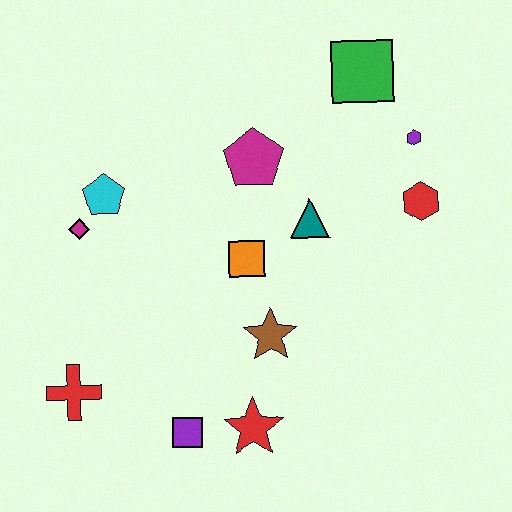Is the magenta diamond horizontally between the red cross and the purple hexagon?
Yes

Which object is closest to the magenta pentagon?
The teal triangle is closest to the magenta pentagon.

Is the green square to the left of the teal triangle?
No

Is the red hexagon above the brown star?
Yes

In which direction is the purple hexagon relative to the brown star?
The purple hexagon is above the brown star.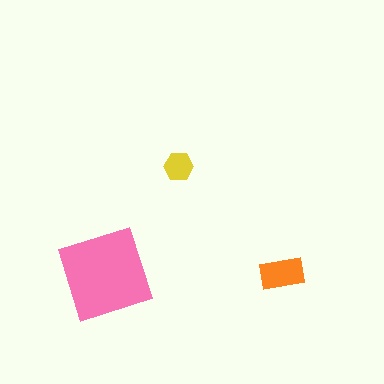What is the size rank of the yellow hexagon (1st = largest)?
3rd.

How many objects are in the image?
There are 3 objects in the image.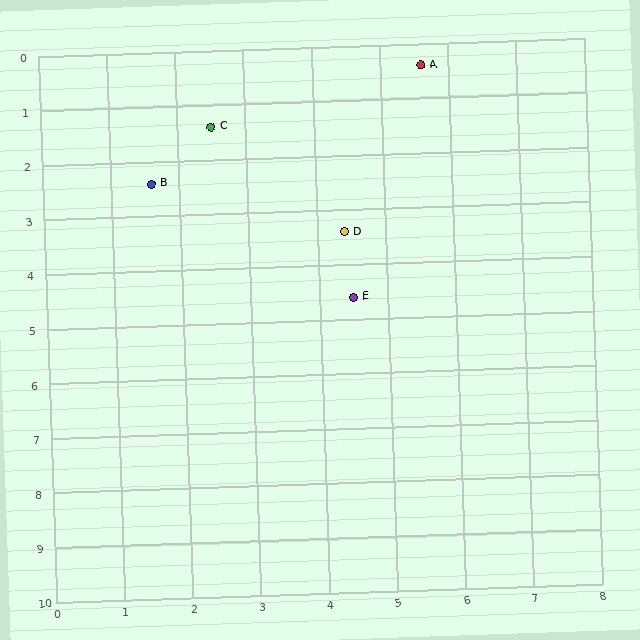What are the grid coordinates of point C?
Point C is at approximately (2.5, 1.4).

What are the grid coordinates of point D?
Point D is at approximately (4.4, 3.4).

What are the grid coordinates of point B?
Point B is at approximately (1.6, 2.4).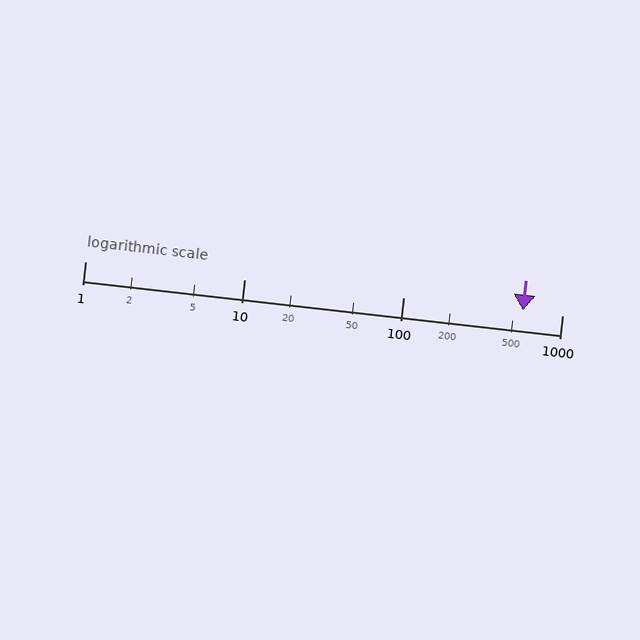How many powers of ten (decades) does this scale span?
The scale spans 3 decades, from 1 to 1000.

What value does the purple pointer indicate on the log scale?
The pointer indicates approximately 570.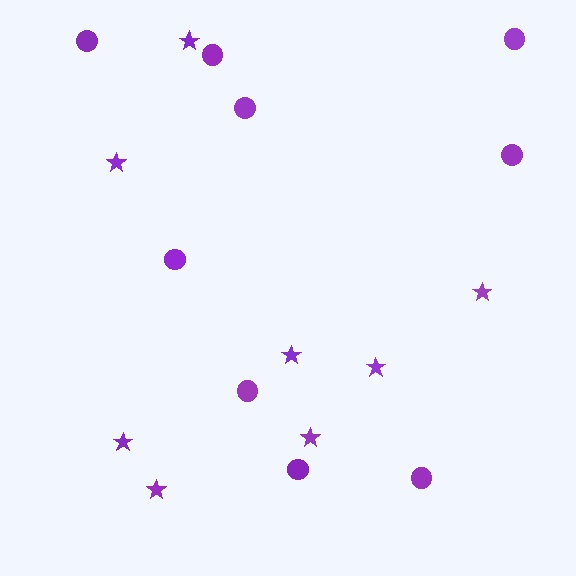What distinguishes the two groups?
There are 2 groups: one group of stars (8) and one group of circles (9).